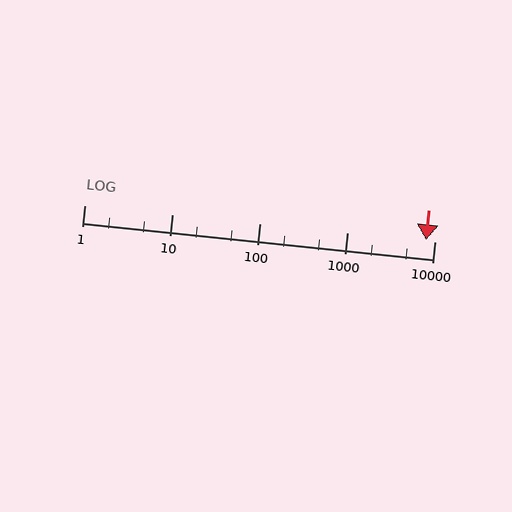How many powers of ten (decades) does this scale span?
The scale spans 4 decades, from 1 to 10000.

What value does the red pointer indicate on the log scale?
The pointer indicates approximately 8000.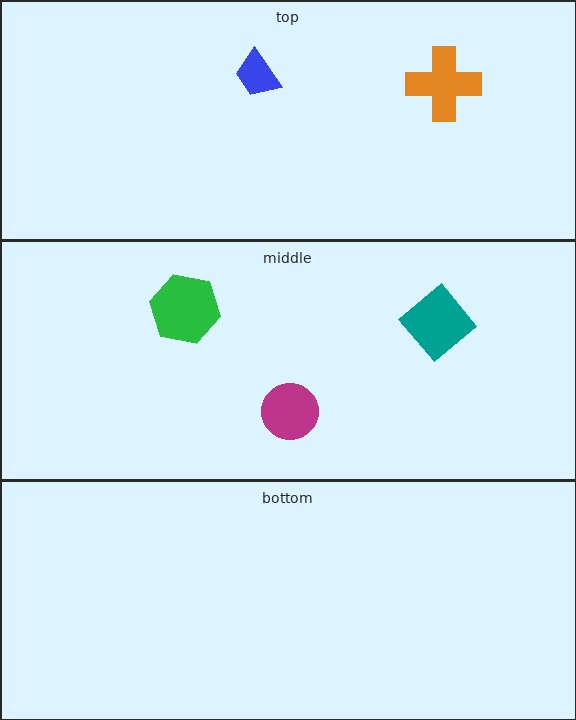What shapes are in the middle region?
The magenta circle, the green hexagon, the teal diamond.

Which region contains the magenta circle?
The middle region.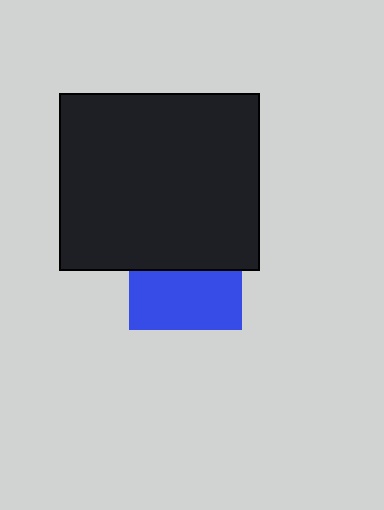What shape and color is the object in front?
The object in front is a black rectangle.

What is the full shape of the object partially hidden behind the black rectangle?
The partially hidden object is a blue square.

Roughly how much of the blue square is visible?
About half of it is visible (roughly 52%).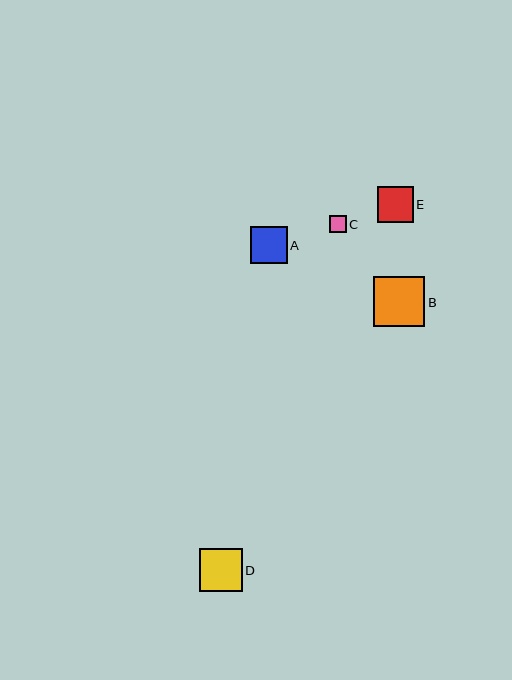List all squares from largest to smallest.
From largest to smallest: B, D, A, E, C.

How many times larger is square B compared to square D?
Square B is approximately 1.2 times the size of square D.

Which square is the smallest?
Square C is the smallest with a size of approximately 17 pixels.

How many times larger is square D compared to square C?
Square D is approximately 2.5 times the size of square C.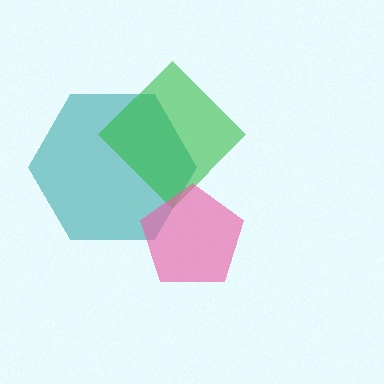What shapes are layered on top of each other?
The layered shapes are: a teal hexagon, a green diamond, a pink pentagon.